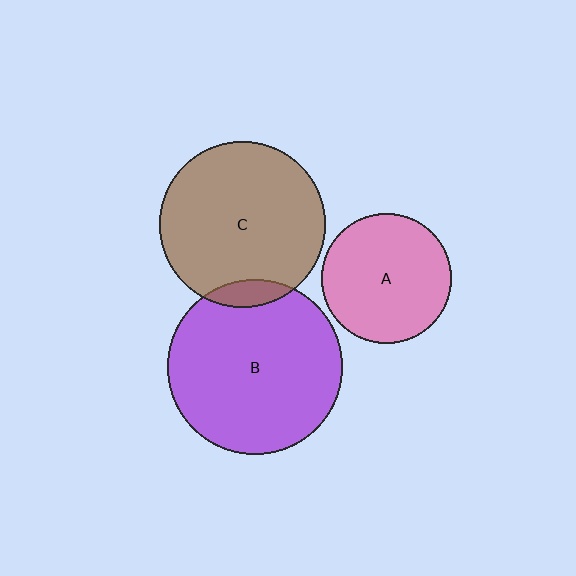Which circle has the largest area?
Circle B (purple).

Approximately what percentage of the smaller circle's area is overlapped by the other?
Approximately 10%.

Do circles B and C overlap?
Yes.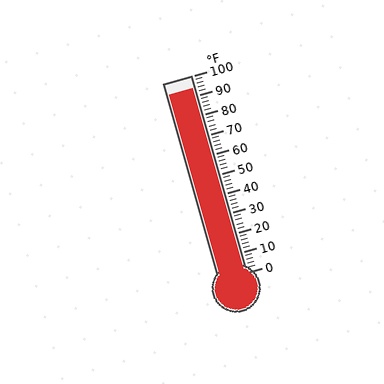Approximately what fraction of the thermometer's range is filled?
The thermometer is filled to approximately 95% of its range.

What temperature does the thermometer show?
The thermometer shows approximately 94°F.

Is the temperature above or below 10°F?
The temperature is above 10°F.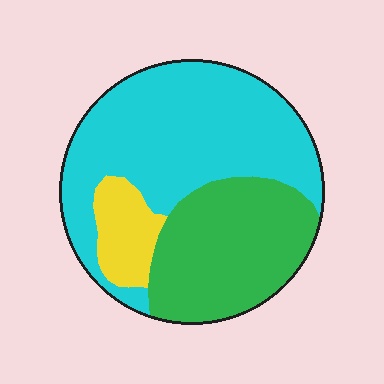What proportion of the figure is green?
Green covers 35% of the figure.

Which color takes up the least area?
Yellow, at roughly 10%.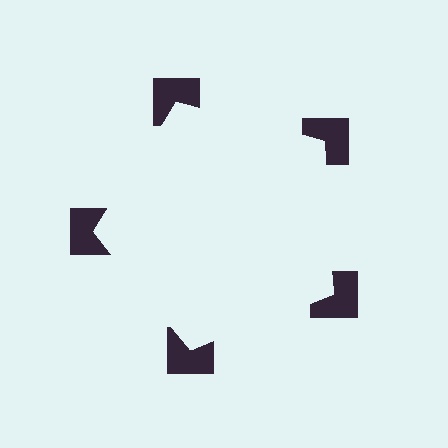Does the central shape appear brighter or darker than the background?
It typically appears slightly brighter than the background, even though no actual brightness change is drawn.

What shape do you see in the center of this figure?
An illusory pentagon — its edges are inferred from the aligned wedge cuts in the notched squares, not physically drawn.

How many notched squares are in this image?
There are 5 — one at each vertex of the illusory pentagon.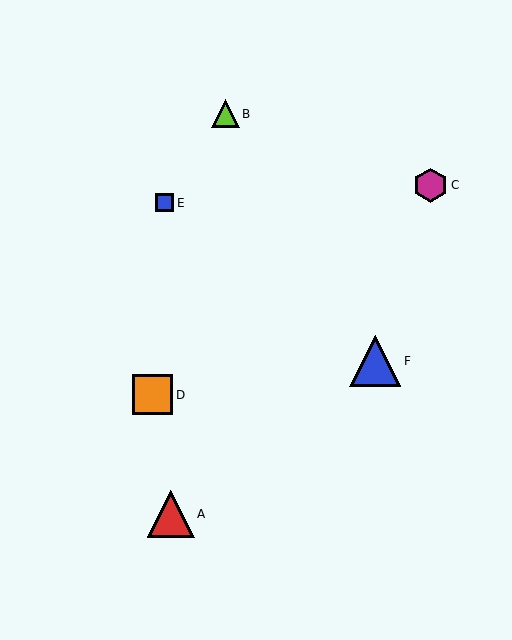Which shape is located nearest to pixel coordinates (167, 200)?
The blue square (labeled E) at (164, 203) is nearest to that location.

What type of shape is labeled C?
Shape C is a magenta hexagon.